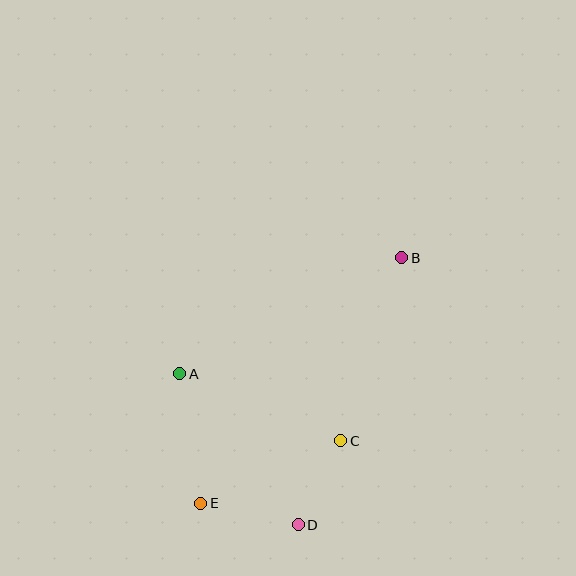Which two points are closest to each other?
Points C and D are closest to each other.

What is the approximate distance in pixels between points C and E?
The distance between C and E is approximately 153 pixels.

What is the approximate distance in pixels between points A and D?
The distance between A and D is approximately 192 pixels.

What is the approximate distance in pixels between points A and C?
The distance between A and C is approximately 175 pixels.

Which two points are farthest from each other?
Points B and E are farthest from each other.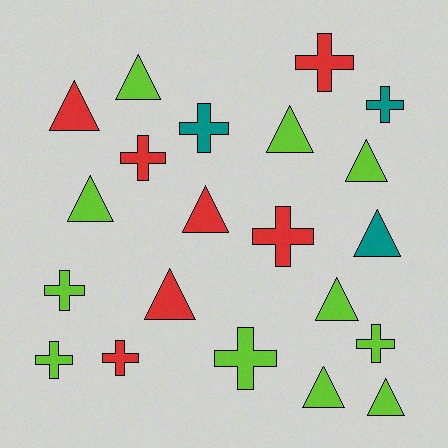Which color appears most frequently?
Lime, with 11 objects.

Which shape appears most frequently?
Triangle, with 11 objects.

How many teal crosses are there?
There are 2 teal crosses.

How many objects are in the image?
There are 21 objects.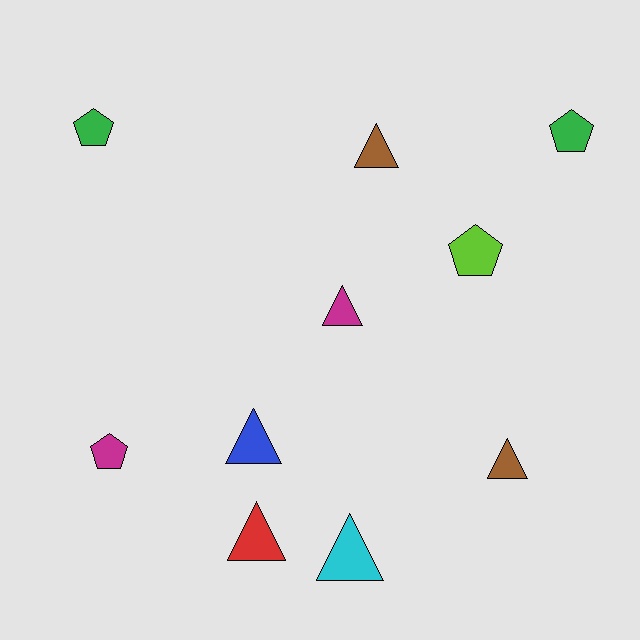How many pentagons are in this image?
There are 4 pentagons.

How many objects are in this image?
There are 10 objects.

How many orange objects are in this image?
There are no orange objects.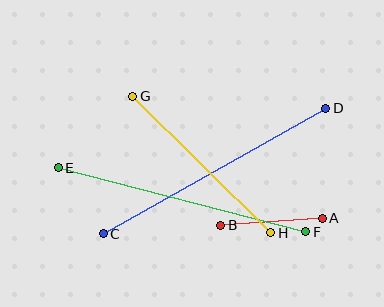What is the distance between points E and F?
The distance is approximately 256 pixels.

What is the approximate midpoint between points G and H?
The midpoint is at approximately (202, 165) pixels.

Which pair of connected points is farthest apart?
Points E and F are farthest apart.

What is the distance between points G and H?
The distance is approximately 194 pixels.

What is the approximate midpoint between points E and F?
The midpoint is at approximately (182, 200) pixels.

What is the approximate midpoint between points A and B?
The midpoint is at approximately (272, 222) pixels.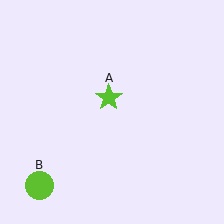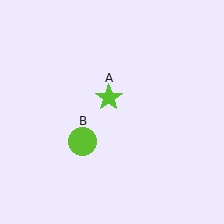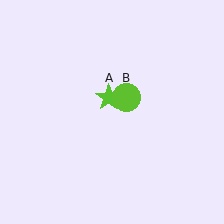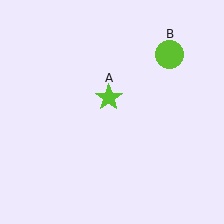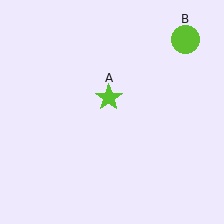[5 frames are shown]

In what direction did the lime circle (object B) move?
The lime circle (object B) moved up and to the right.